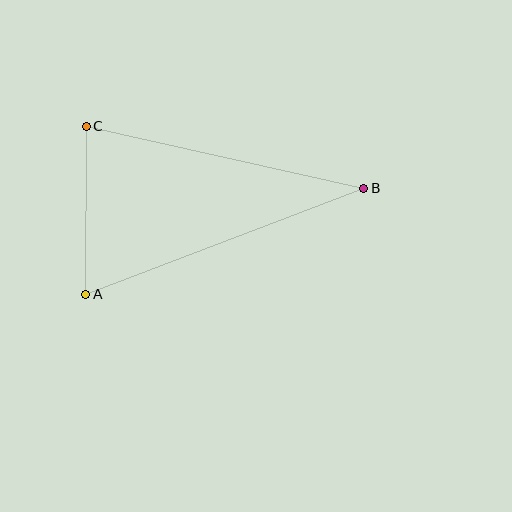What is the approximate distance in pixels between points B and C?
The distance between B and C is approximately 284 pixels.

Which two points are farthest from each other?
Points A and B are farthest from each other.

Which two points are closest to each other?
Points A and C are closest to each other.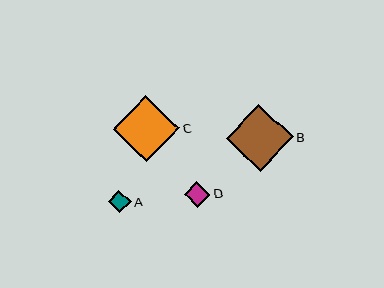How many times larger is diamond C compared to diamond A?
Diamond C is approximately 3.0 times the size of diamond A.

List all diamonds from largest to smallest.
From largest to smallest: B, C, D, A.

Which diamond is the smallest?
Diamond A is the smallest with a size of approximately 23 pixels.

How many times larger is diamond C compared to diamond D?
Diamond C is approximately 2.6 times the size of diamond D.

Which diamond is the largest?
Diamond B is the largest with a size of approximately 67 pixels.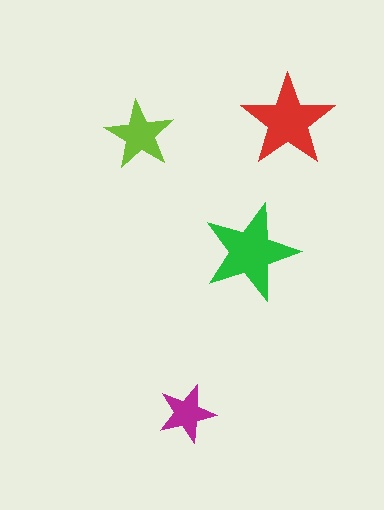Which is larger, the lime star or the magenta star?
The lime one.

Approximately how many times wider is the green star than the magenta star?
About 1.5 times wider.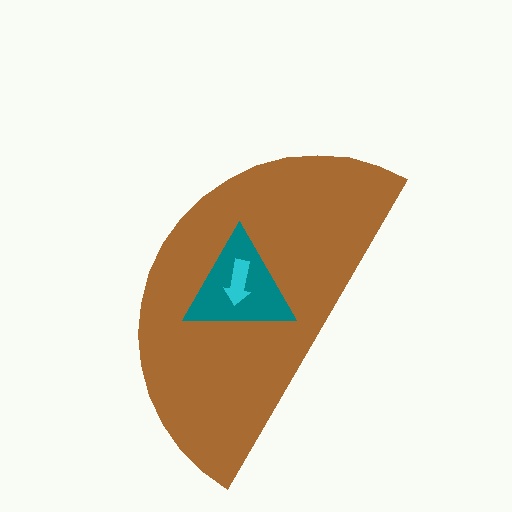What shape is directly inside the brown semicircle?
The teal triangle.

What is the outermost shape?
The brown semicircle.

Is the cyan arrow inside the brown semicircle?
Yes.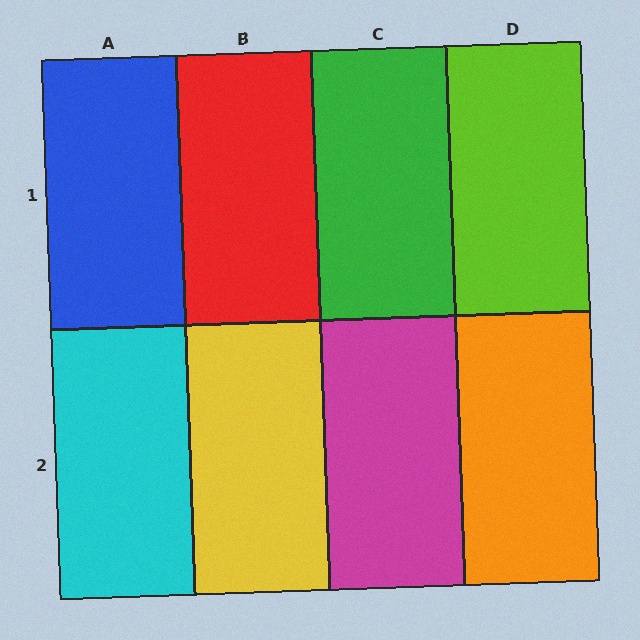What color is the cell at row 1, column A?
Blue.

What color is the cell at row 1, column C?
Green.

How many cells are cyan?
1 cell is cyan.